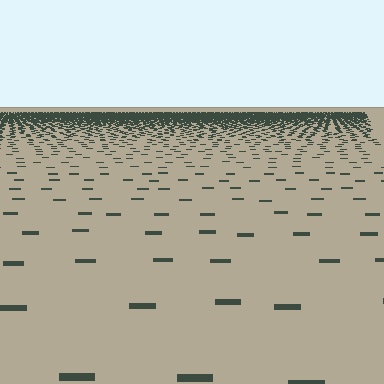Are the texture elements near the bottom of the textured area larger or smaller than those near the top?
Larger. Near the bottom, elements are closer to the viewer and appear at a bigger on-screen size.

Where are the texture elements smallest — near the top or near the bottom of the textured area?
Near the top.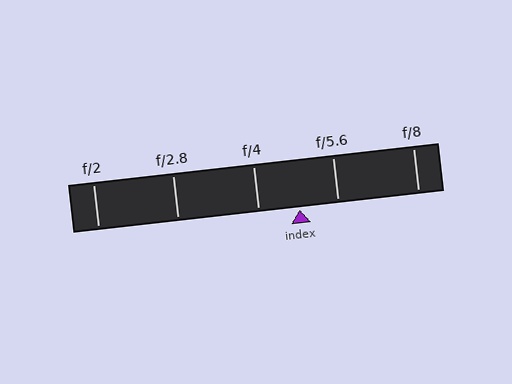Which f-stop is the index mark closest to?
The index mark is closest to f/5.6.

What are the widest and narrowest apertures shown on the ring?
The widest aperture shown is f/2 and the narrowest is f/8.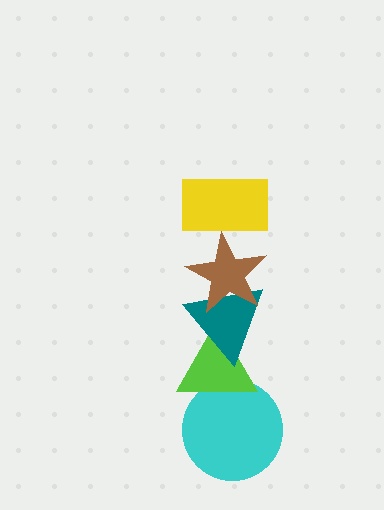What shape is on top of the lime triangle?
The teal triangle is on top of the lime triangle.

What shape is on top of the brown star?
The yellow rectangle is on top of the brown star.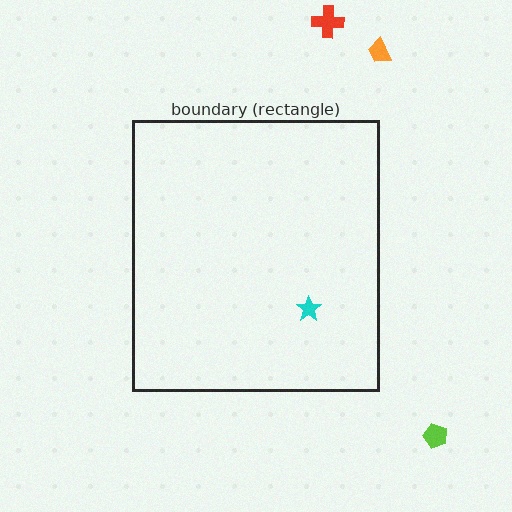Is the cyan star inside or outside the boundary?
Inside.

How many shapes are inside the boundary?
1 inside, 3 outside.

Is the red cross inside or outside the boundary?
Outside.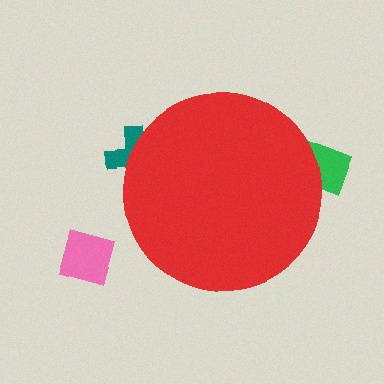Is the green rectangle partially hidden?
Yes, the green rectangle is partially hidden behind the red circle.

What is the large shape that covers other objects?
A red circle.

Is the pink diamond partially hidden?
No, the pink diamond is fully visible.